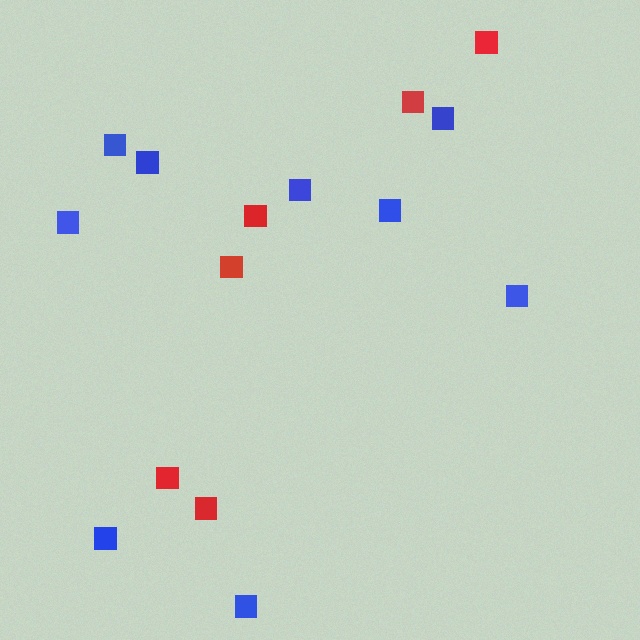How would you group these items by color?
There are 2 groups: one group of red squares (6) and one group of blue squares (9).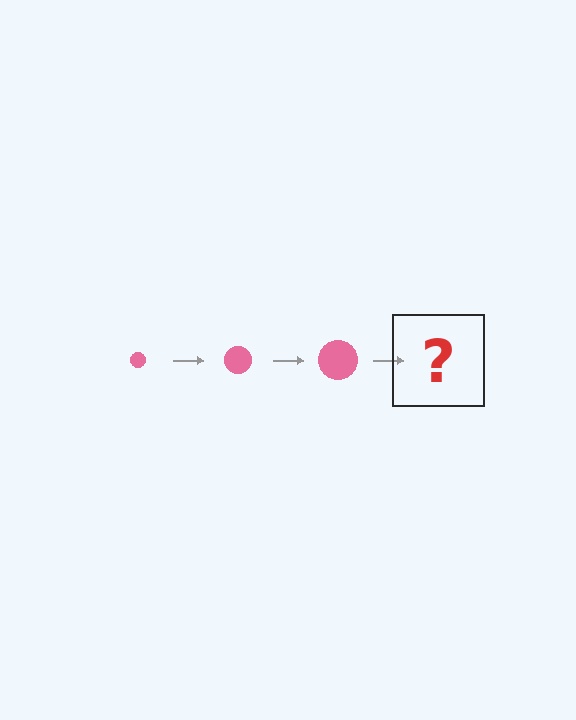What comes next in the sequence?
The next element should be a pink circle, larger than the previous one.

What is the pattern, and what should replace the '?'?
The pattern is that the circle gets progressively larger each step. The '?' should be a pink circle, larger than the previous one.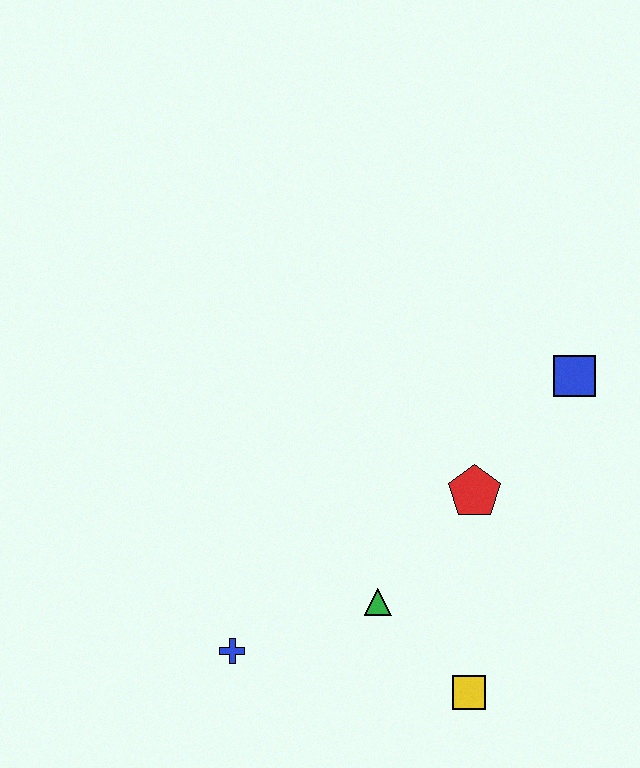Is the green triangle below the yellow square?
No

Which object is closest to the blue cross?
The green triangle is closest to the blue cross.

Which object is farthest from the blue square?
The blue cross is farthest from the blue square.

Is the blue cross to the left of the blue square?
Yes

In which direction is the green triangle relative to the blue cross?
The green triangle is to the right of the blue cross.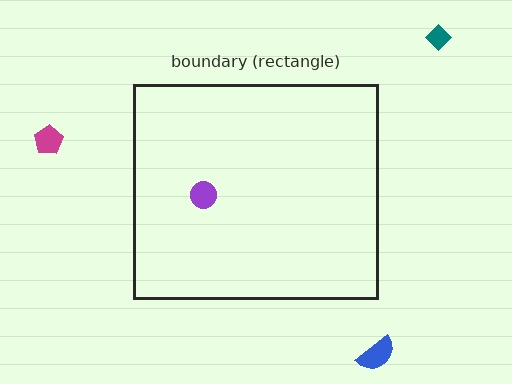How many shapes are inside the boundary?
1 inside, 3 outside.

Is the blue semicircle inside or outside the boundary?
Outside.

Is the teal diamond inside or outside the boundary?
Outside.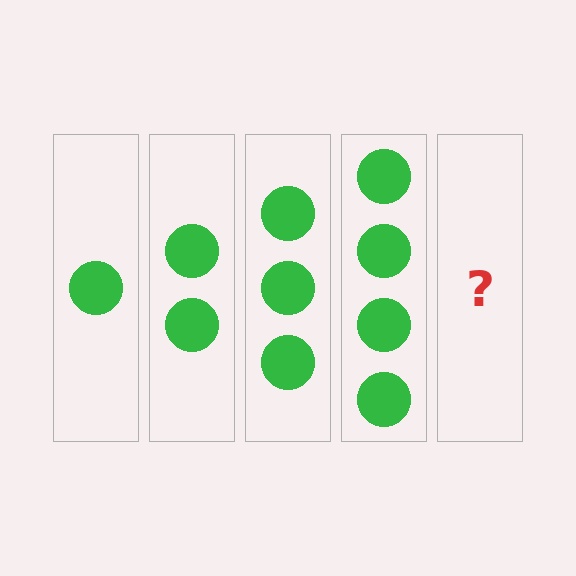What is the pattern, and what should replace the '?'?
The pattern is that each step adds one more circle. The '?' should be 5 circles.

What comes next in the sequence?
The next element should be 5 circles.